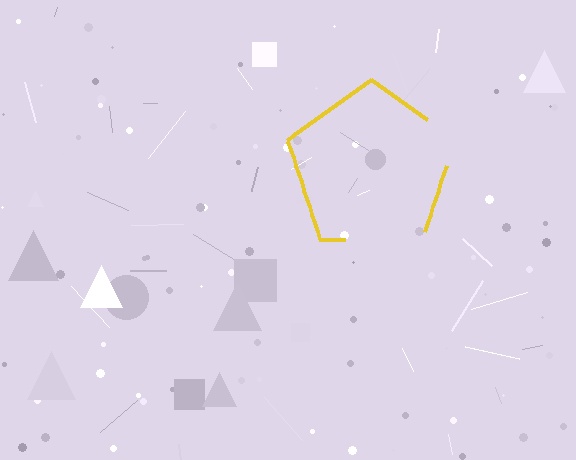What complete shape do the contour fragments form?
The contour fragments form a pentagon.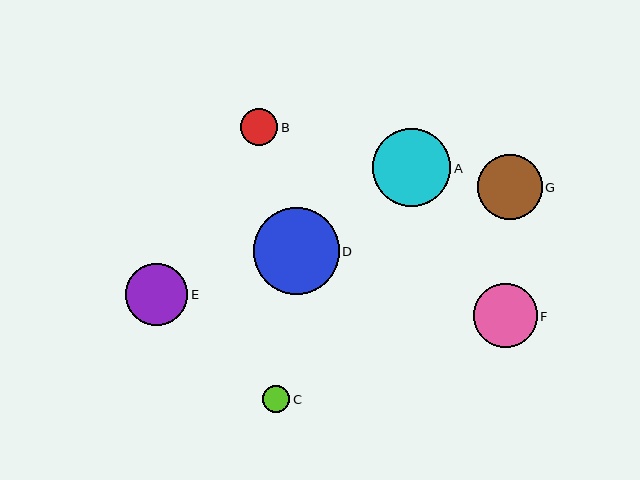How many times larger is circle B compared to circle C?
Circle B is approximately 1.3 times the size of circle C.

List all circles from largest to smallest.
From largest to smallest: D, A, G, F, E, B, C.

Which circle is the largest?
Circle D is the largest with a size of approximately 86 pixels.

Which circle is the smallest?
Circle C is the smallest with a size of approximately 27 pixels.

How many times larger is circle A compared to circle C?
Circle A is approximately 2.9 times the size of circle C.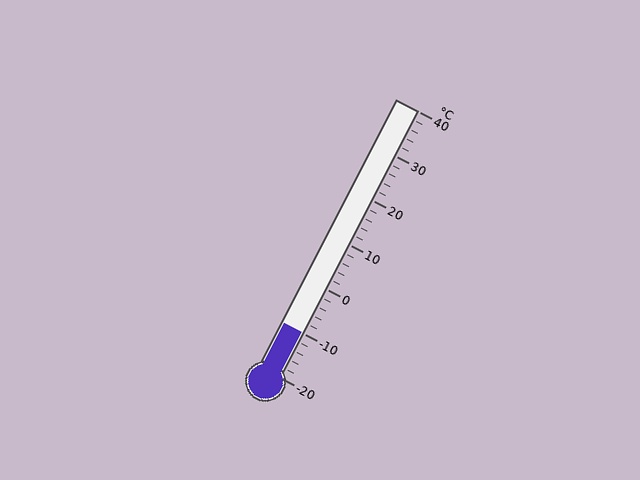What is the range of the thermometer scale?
The thermometer scale ranges from -20°C to 40°C.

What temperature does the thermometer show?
The thermometer shows approximately -10°C.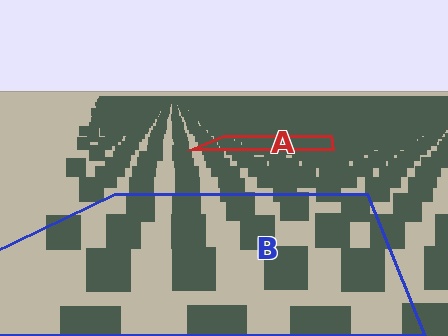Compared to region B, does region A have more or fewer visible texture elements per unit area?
Region A has more texture elements per unit area — they are packed more densely because it is farther away.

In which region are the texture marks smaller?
The texture marks are smaller in region A, because it is farther away.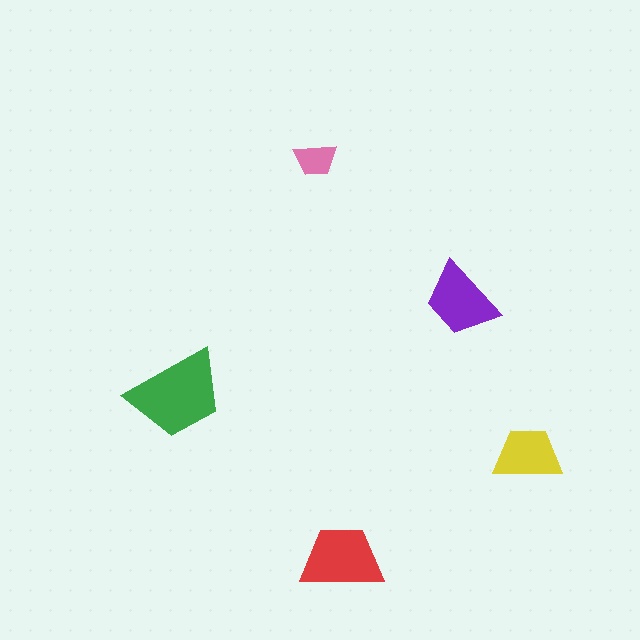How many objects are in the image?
There are 5 objects in the image.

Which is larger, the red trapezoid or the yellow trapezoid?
The red one.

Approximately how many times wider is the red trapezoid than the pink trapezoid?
About 2 times wider.